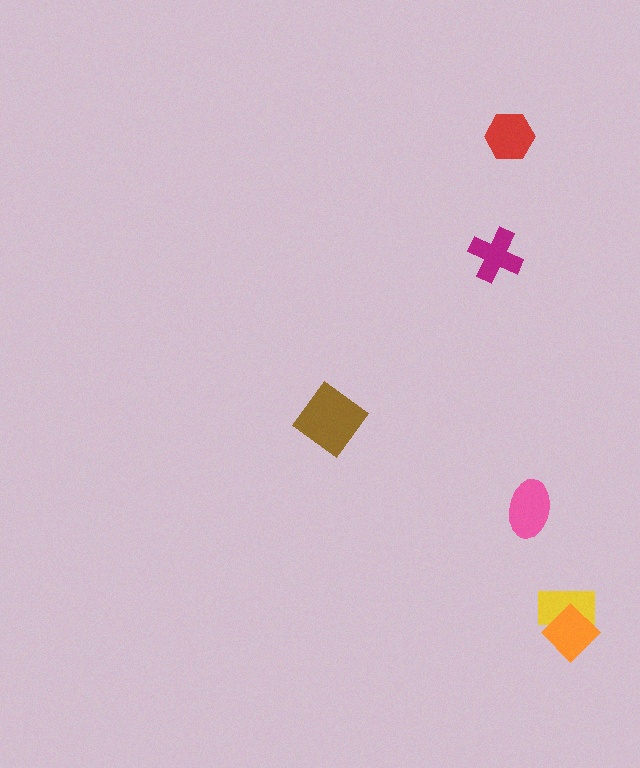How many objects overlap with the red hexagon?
0 objects overlap with the red hexagon.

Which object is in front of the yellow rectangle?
The orange diamond is in front of the yellow rectangle.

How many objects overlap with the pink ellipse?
0 objects overlap with the pink ellipse.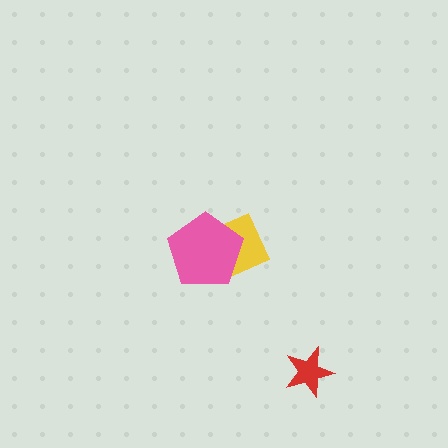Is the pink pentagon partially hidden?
No, no other shape covers it.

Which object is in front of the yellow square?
The pink pentagon is in front of the yellow square.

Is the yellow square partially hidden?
Yes, it is partially covered by another shape.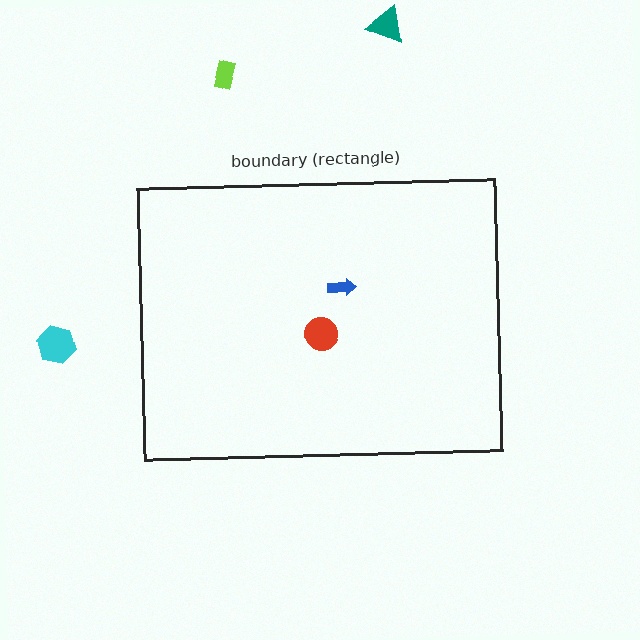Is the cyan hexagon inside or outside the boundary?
Outside.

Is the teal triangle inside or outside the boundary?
Outside.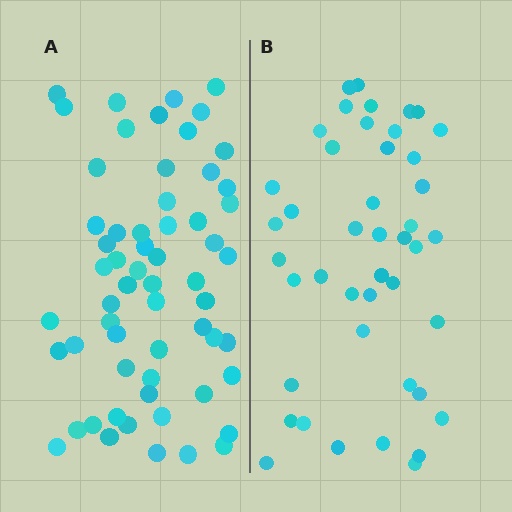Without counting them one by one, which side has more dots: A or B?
Region A (the left region) has more dots.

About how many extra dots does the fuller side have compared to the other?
Region A has approximately 15 more dots than region B.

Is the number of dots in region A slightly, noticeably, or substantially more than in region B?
Region A has noticeably more, but not dramatically so. The ratio is roughly 1.4 to 1.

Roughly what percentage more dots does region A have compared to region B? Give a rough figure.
About 35% more.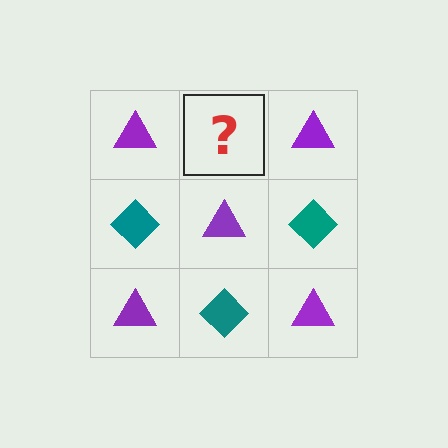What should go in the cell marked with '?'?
The missing cell should contain a teal diamond.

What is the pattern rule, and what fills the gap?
The rule is that it alternates purple triangle and teal diamond in a checkerboard pattern. The gap should be filled with a teal diamond.